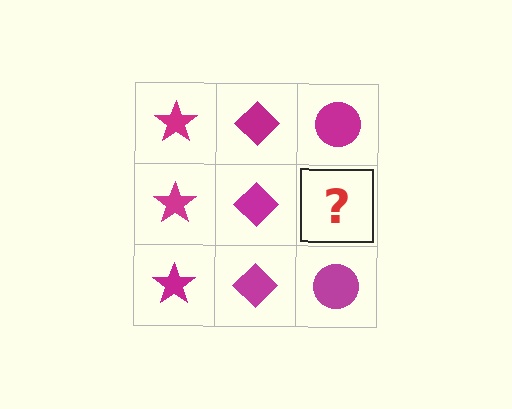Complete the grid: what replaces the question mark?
The question mark should be replaced with a magenta circle.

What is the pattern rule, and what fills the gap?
The rule is that each column has a consistent shape. The gap should be filled with a magenta circle.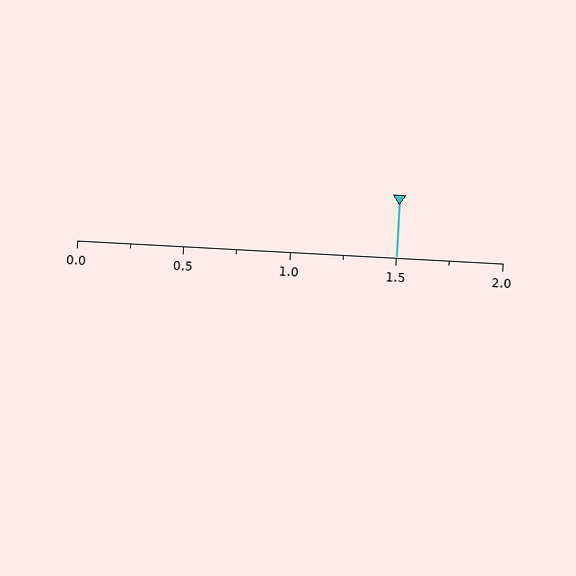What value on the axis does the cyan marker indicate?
The marker indicates approximately 1.5.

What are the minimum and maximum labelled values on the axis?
The axis runs from 0.0 to 2.0.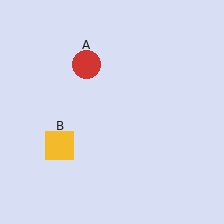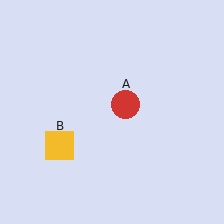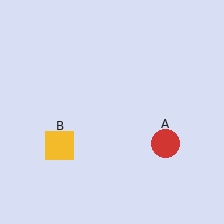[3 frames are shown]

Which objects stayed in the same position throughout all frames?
Yellow square (object B) remained stationary.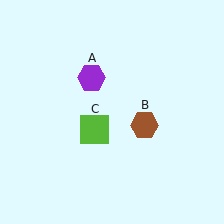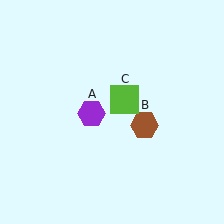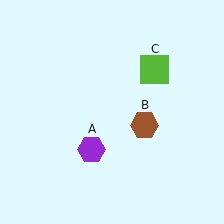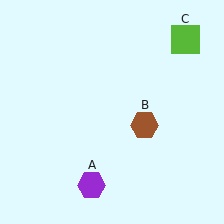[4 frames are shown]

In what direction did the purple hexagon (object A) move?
The purple hexagon (object A) moved down.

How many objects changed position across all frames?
2 objects changed position: purple hexagon (object A), lime square (object C).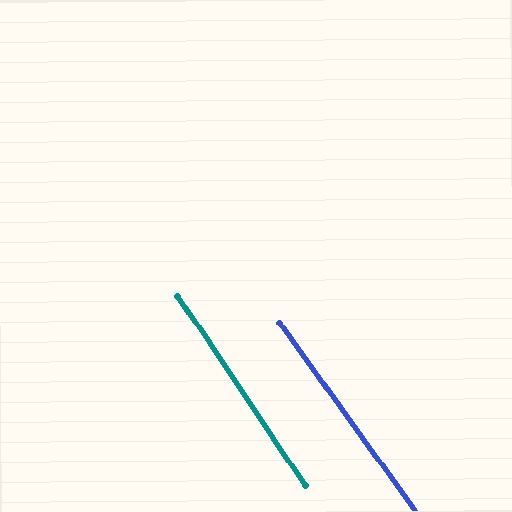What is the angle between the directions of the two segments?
Approximately 2 degrees.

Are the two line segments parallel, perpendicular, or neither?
Parallel — their directions differ by only 1.9°.